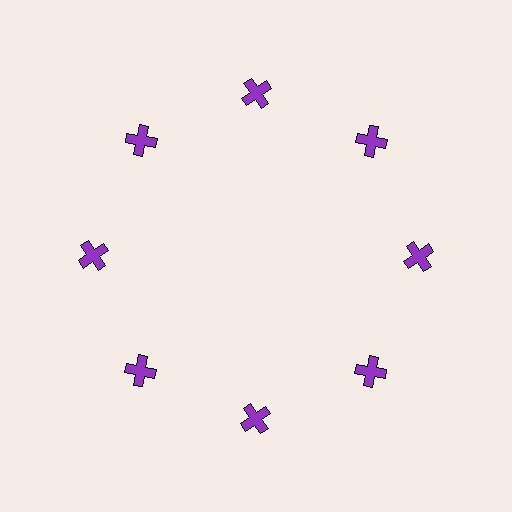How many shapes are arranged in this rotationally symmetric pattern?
There are 8 shapes, arranged in 8 groups of 1.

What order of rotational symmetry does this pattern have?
This pattern has 8-fold rotational symmetry.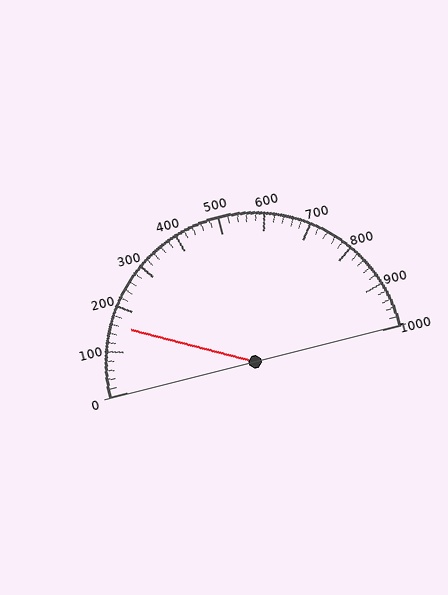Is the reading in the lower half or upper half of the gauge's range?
The reading is in the lower half of the range (0 to 1000).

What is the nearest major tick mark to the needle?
The nearest major tick mark is 200.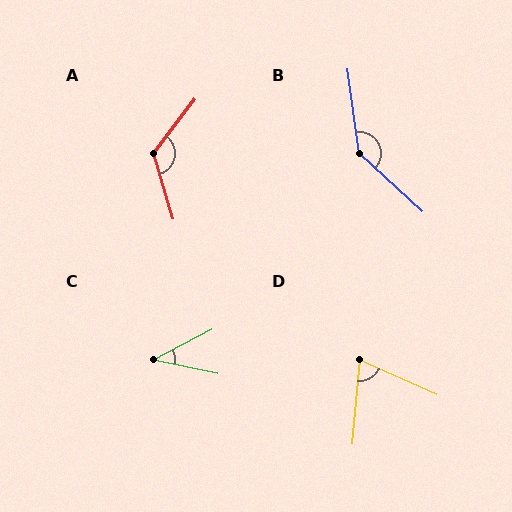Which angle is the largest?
B, at approximately 140 degrees.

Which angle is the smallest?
C, at approximately 40 degrees.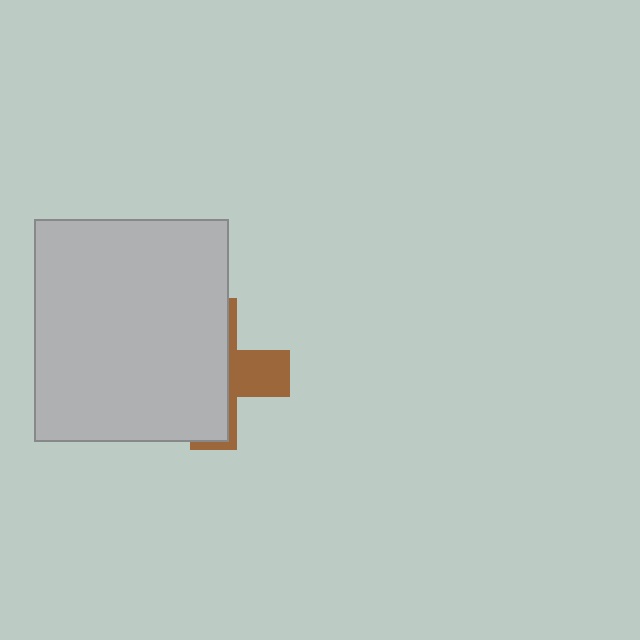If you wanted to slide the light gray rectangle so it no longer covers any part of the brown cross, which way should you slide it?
Slide it left — that is the most direct way to separate the two shapes.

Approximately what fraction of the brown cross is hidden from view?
Roughly 67% of the brown cross is hidden behind the light gray rectangle.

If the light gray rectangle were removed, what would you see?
You would see the complete brown cross.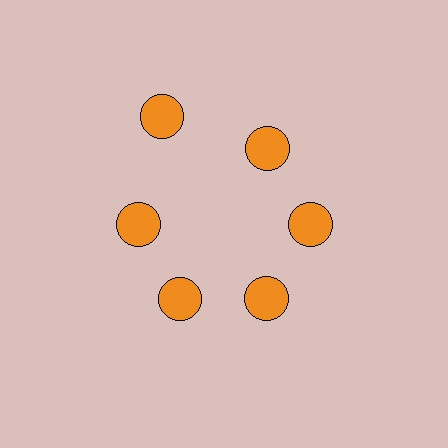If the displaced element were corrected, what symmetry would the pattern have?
It would have 6-fold rotational symmetry — the pattern would map onto itself every 60 degrees.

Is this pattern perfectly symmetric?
No. The 6 orange circles are arranged in a ring, but one element near the 11 o'clock position is pushed outward from the center, breaking the 6-fold rotational symmetry.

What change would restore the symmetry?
The symmetry would be restored by moving it inward, back onto the ring so that all 6 circles sit at equal angles and equal distance from the center.